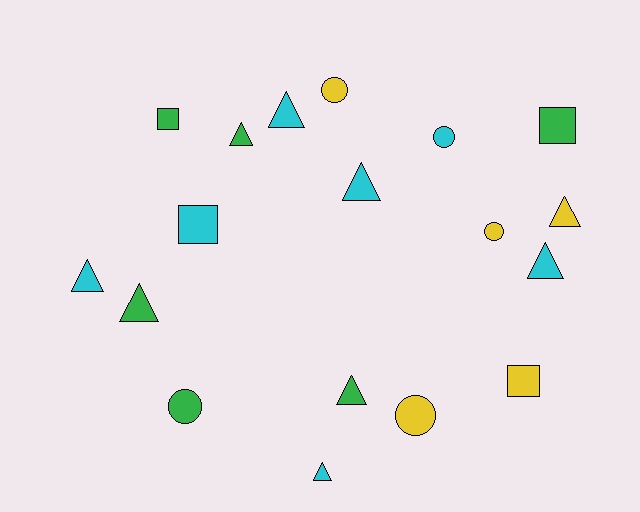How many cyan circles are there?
There is 1 cyan circle.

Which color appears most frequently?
Cyan, with 7 objects.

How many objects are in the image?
There are 18 objects.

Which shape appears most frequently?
Triangle, with 9 objects.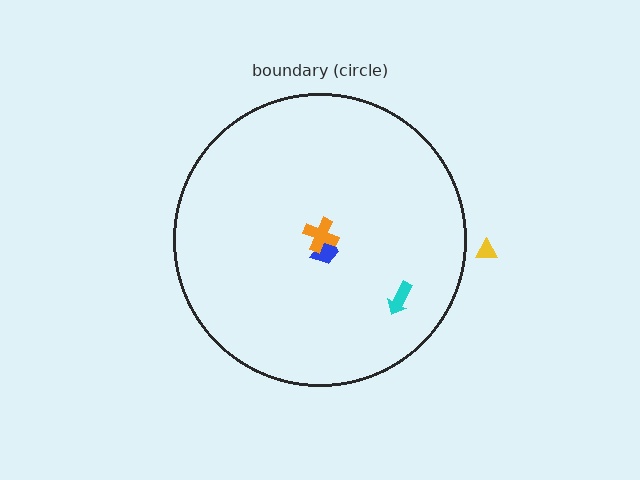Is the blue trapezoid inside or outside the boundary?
Inside.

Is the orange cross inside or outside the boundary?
Inside.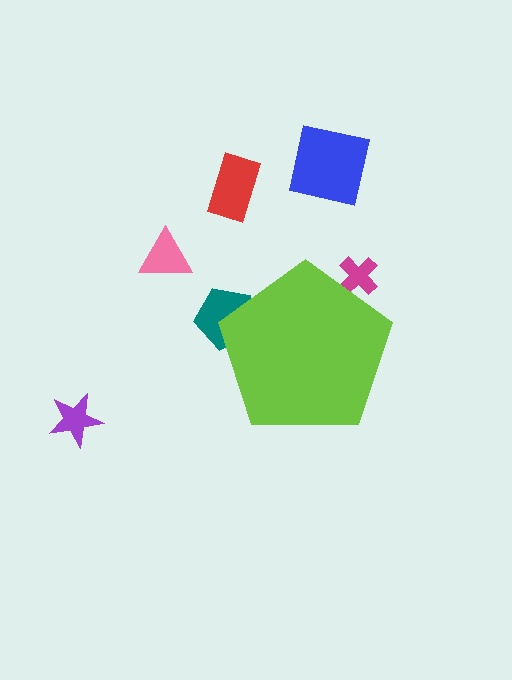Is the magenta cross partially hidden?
Yes, the magenta cross is partially hidden behind the lime pentagon.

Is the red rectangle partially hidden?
No, the red rectangle is fully visible.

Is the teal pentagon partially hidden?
Yes, the teal pentagon is partially hidden behind the lime pentagon.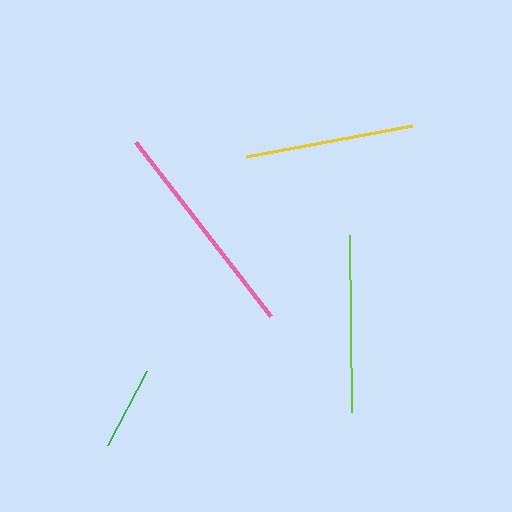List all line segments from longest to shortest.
From longest to shortest: pink, lime, yellow, green.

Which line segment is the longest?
The pink line is the longest at approximately 220 pixels.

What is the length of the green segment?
The green segment is approximately 83 pixels long.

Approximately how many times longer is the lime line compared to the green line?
The lime line is approximately 2.1 times the length of the green line.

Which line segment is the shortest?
The green line is the shortest at approximately 83 pixels.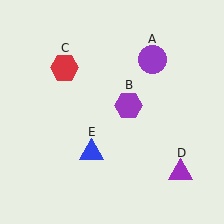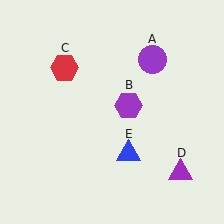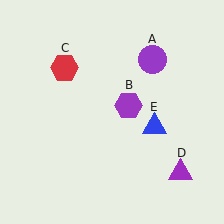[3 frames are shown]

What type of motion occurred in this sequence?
The blue triangle (object E) rotated counterclockwise around the center of the scene.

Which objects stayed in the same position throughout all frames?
Purple circle (object A) and purple hexagon (object B) and red hexagon (object C) and purple triangle (object D) remained stationary.